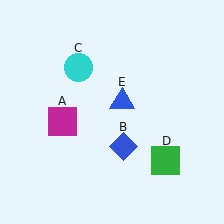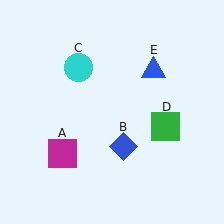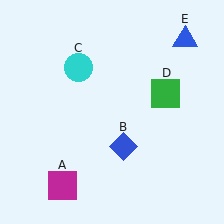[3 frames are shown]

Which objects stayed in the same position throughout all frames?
Blue diamond (object B) and cyan circle (object C) remained stationary.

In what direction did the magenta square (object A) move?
The magenta square (object A) moved down.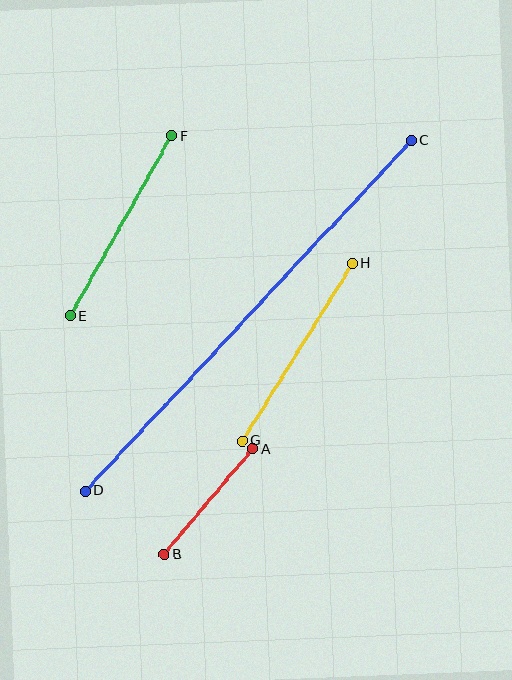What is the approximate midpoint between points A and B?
The midpoint is at approximately (208, 502) pixels.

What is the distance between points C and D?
The distance is approximately 479 pixels.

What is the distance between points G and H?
The distance is approximately 209 pixels.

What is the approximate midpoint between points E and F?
The midpoint is at approximately (121, 226) pixels.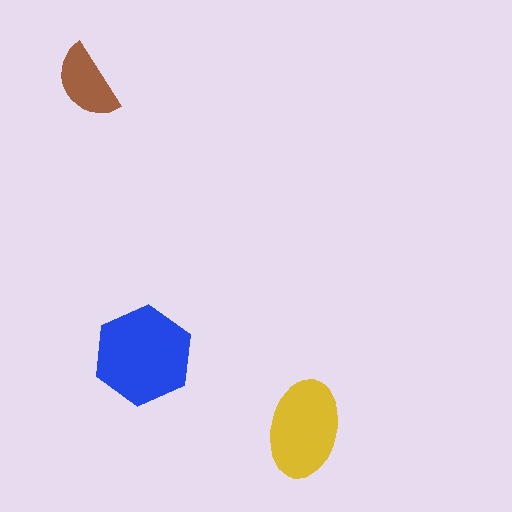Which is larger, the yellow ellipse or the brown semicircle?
The yellow ellipse.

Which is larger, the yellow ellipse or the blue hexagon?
The blue hexagon.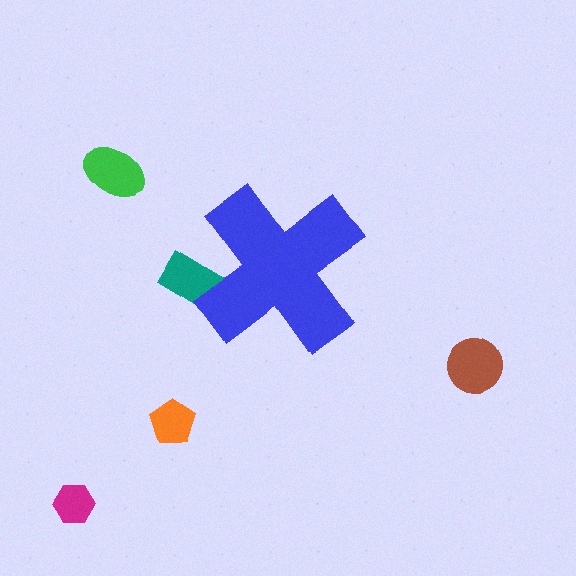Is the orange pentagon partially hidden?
No, the orange pentagon is fully visible.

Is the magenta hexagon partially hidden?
No, the magenta hexagon is fully visible.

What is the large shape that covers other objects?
A blue cross.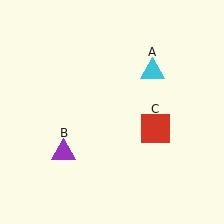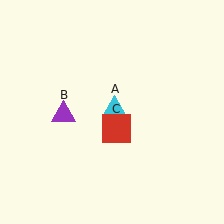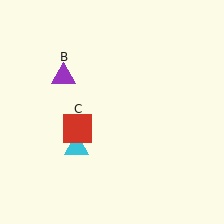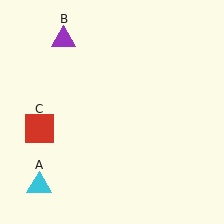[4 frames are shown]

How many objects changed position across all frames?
3 objects changed position: cyan triangle (object A), purple triangle (object B), red square (object C).